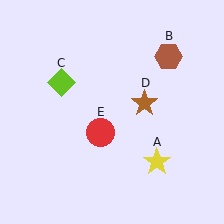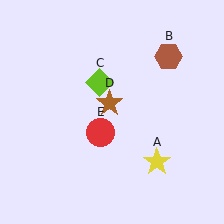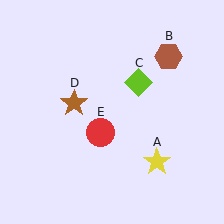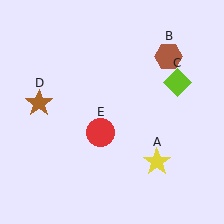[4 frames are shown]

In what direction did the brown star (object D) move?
The brown star (object D) moved left.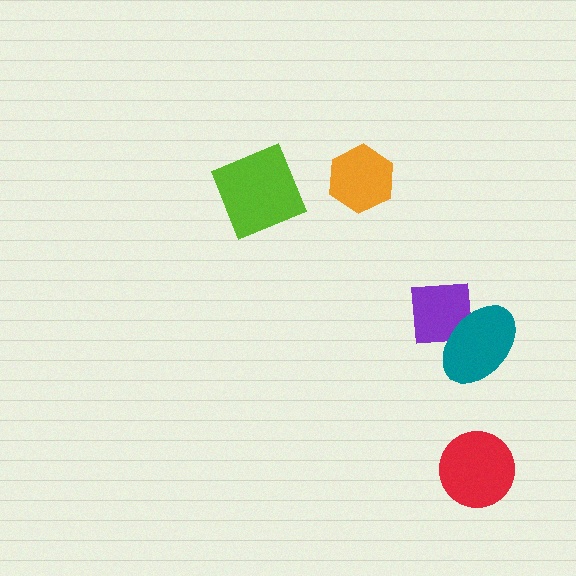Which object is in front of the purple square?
The teal ellipse is in front of the purple square.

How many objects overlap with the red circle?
0 objects overlap with the red circle.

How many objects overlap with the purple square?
1 object overlaps with the purple square.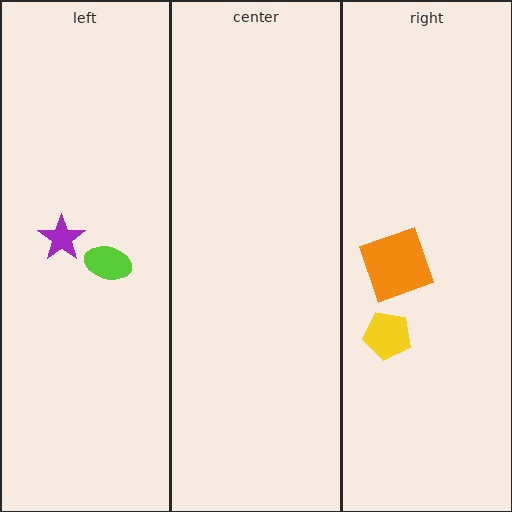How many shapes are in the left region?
2.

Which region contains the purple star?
The left region.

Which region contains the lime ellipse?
The left region.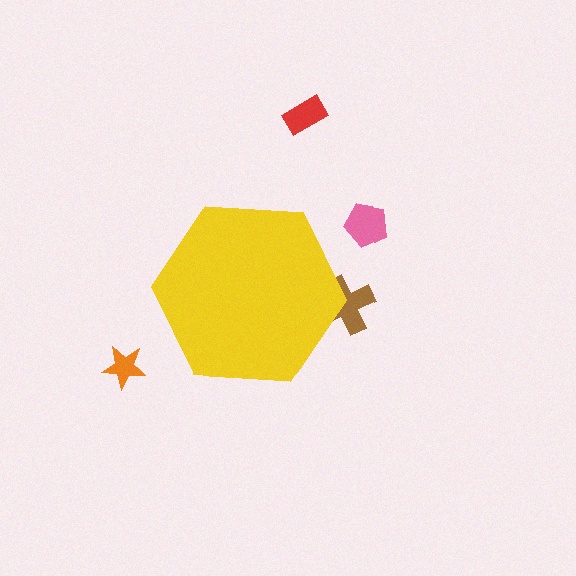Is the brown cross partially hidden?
Yes, the brown cross is partially hidden behind the yellow hexagon.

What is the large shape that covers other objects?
A yellow hexagon.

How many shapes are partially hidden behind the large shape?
1 shape is partially hidden.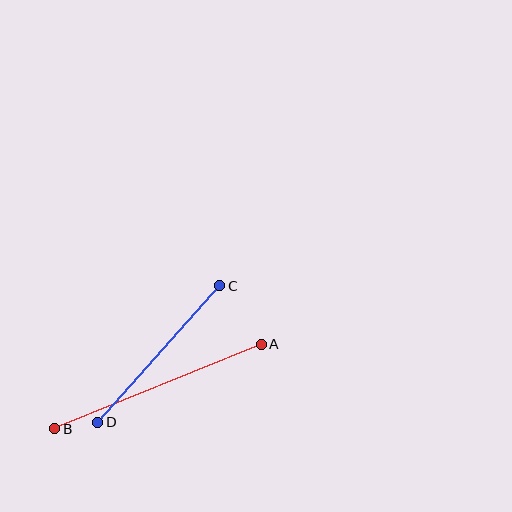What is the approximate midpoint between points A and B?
The midpoint is at approximately (158, 386) pixels.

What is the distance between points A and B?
The distance is approximately 223 pixels.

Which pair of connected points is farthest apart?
Points A and B are farthest apart.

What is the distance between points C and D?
The distance is approximately 183 pixels.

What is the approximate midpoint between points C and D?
The midpoint is at approximately (159, 354) pixels.